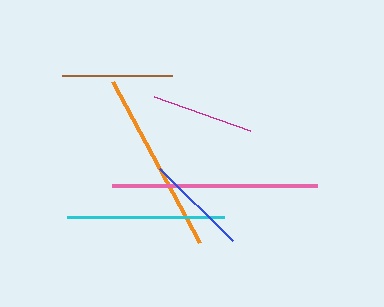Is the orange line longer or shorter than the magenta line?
The orange line is longer than the magenta line.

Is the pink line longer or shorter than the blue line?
The pink line is longer than the blue line.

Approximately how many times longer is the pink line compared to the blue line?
The pink line is approximately 2.0 times the length of the blue line.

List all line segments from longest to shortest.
From longest to shortest: pink, orange, cyan, brown, blue, magenta.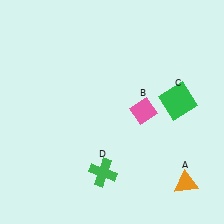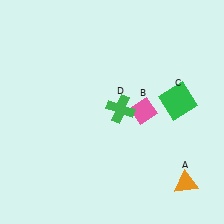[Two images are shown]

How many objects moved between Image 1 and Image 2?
1 object moved between the two images.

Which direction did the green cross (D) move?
The green cross (D) moved up.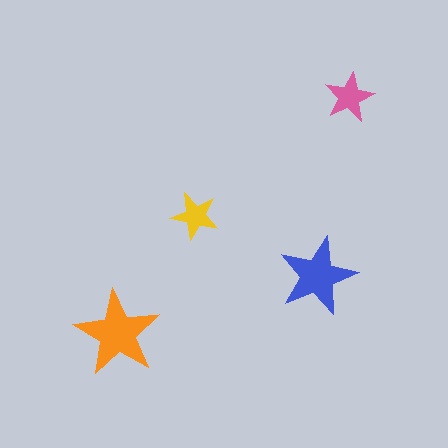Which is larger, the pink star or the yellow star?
The pink one.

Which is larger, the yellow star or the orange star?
The orange one.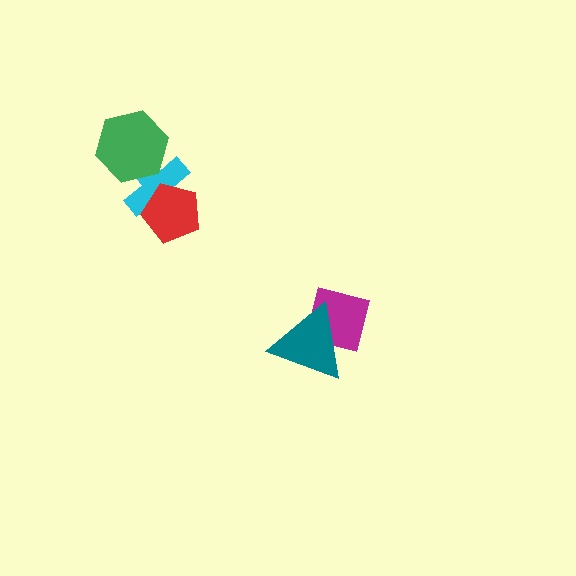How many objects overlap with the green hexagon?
1 object overlaps with the green hexagon.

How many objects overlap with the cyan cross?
2 objects overlap with the cyan cross.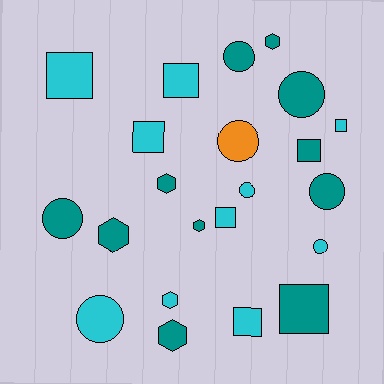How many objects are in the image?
There are 22 objects.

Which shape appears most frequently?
Square, with 8 objects.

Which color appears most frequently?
Teal, with 11 objects.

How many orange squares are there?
There are no orange squares.